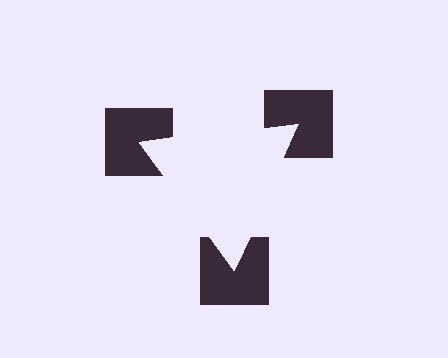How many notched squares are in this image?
There are 3 — one at each vertex of the illusory triangle.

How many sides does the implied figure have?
3 sides.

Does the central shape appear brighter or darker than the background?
It typically appears slightly brighter than the background, even though no actual brightness change is drawn.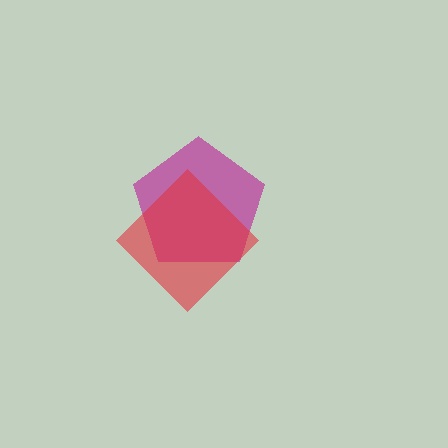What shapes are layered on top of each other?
The layered shapes are: a magenta pentagon, a red diamond.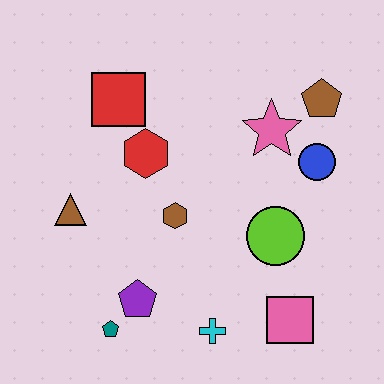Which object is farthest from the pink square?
The red square is farthest from the pink square.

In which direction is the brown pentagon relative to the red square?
The brown pentagon is to the right of the red square.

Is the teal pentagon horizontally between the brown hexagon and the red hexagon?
No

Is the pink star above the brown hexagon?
Yes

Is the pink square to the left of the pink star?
No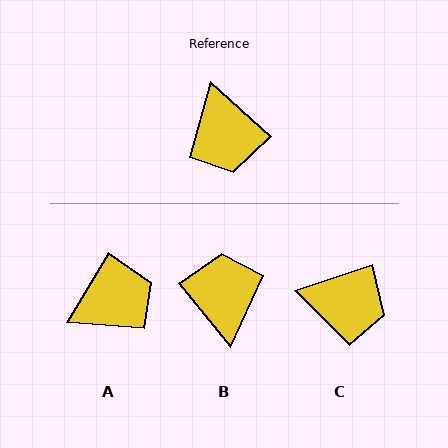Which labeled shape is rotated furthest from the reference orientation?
B, about 171 degrees away.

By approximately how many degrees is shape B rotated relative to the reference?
Approximately 171 degrees counter-clockwise.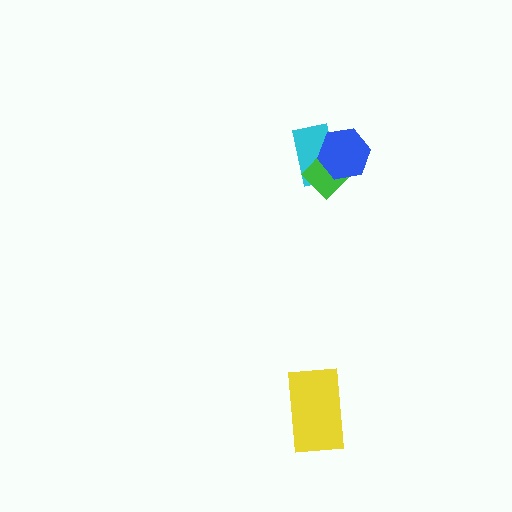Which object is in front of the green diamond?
The blue hexagon is in front of the green diamond.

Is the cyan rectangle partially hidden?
Yes, it is partially covered by another shape.